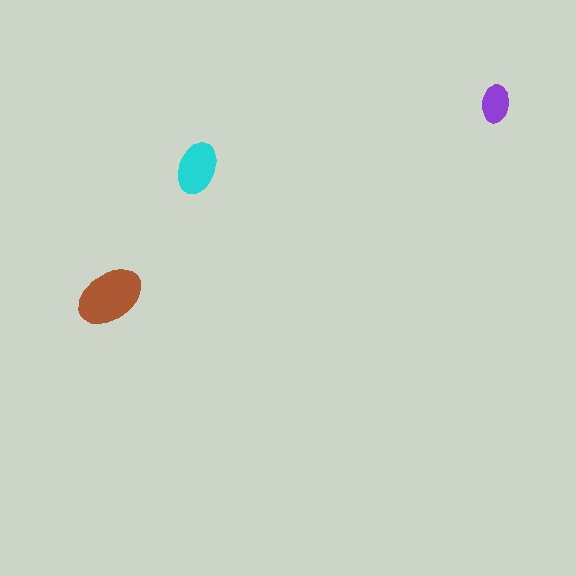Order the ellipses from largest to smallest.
the brown one, the cyan one, the purple one.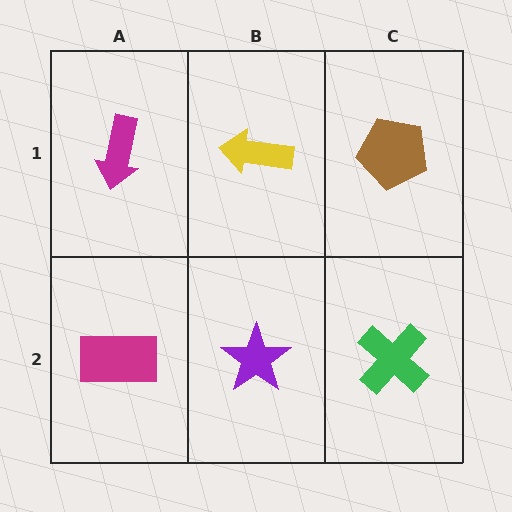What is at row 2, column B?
A purple star.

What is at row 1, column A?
A magenta arrow.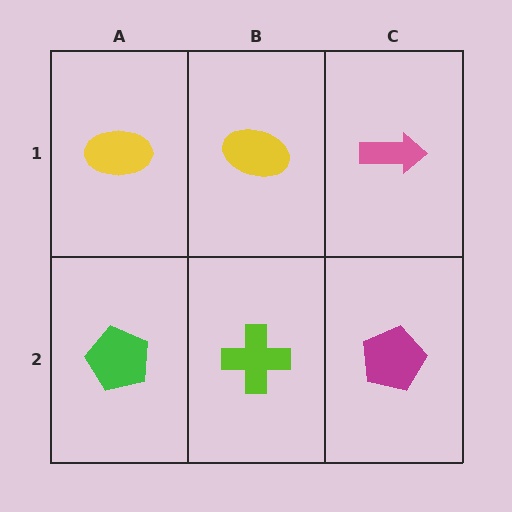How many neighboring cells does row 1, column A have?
2.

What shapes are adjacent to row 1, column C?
A magenta pentagon (row 2, column C), a yellow ellipse (row 1, column B).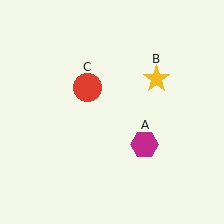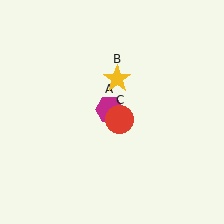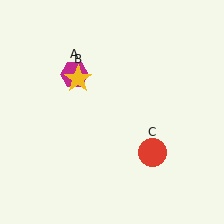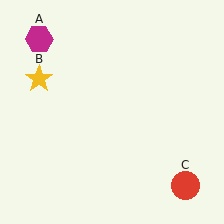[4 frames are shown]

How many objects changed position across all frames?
3 objects changed position: magenta hexagon (object A), yellow star (object B), red circle (object C).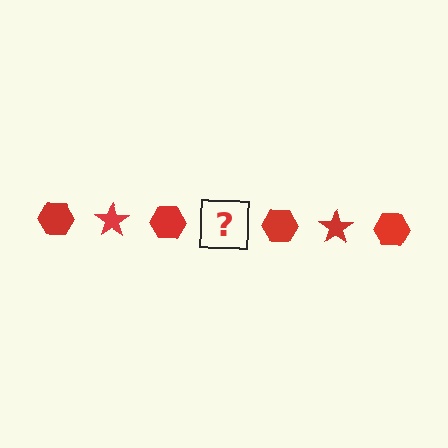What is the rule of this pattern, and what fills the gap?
The rule is that the pattern cycles through hexagon, star shapes in red. The gap should be filled with a red star.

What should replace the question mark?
The question mark should be replaced with a red star.